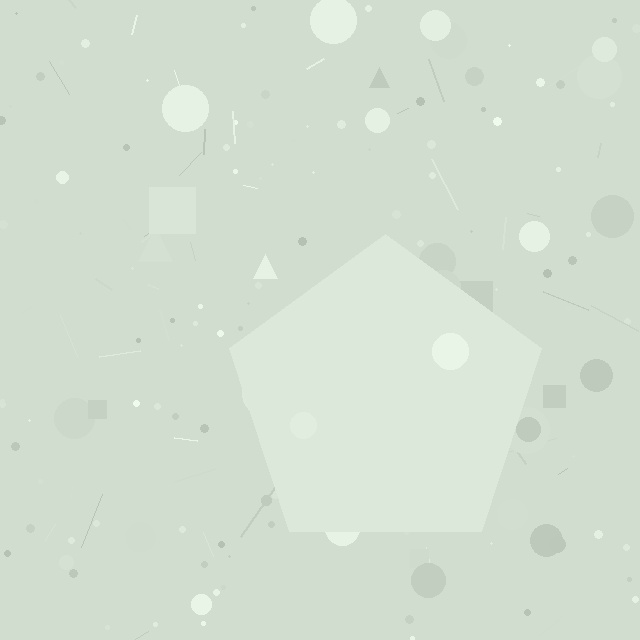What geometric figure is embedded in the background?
A pentagon is embedded in the background.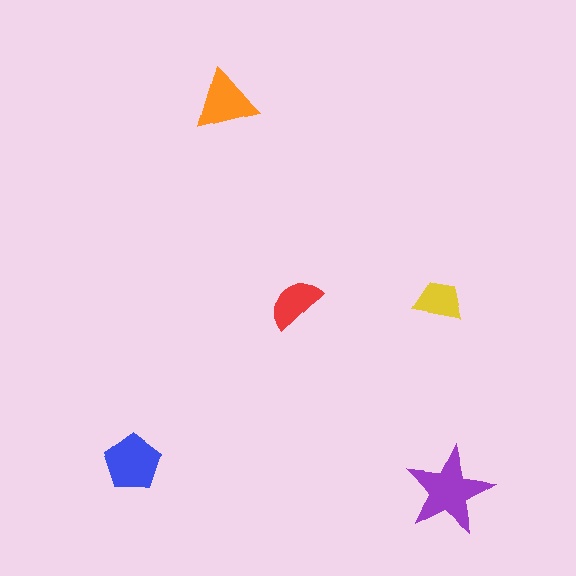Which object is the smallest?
The yellow trapezoid.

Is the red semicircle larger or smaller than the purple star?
Smaller.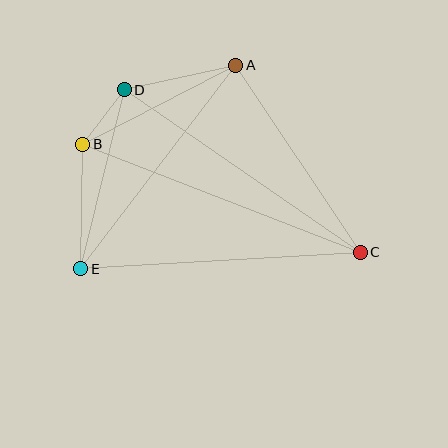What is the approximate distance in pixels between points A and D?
The distance between A and D is approximately 114 pixels.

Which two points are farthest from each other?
Points B and C are farthest from each other.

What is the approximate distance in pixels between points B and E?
The distance between B and E is approximately 124 pixels.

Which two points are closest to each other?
Points B and D are closest to each other.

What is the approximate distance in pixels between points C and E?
The distance between C and E is approximately 280 pixels.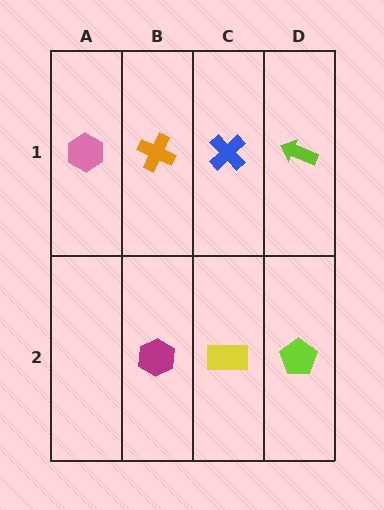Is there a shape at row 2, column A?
No, that cell is empty.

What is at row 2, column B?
A magenta hexagon.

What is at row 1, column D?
A lime arrow.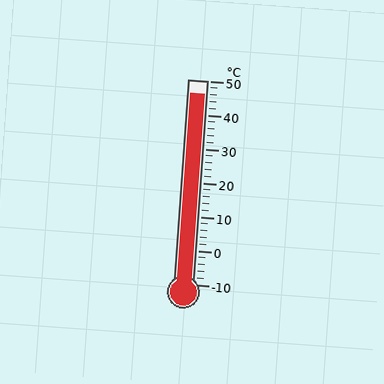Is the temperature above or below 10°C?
The temperature is above 10°C.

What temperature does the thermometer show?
The thermometer shows approximately 46°C.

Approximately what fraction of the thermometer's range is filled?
The thermometer is filled to approximately 95% of its range.